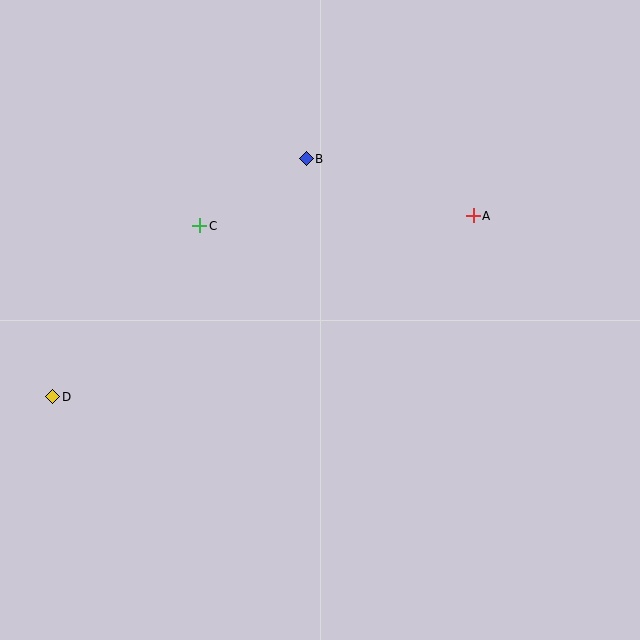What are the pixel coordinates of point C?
Point C is at (200, 226).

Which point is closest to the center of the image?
Point C at (200, 226) is closest to the center.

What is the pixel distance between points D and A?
The distance between D and A is 458 pixels.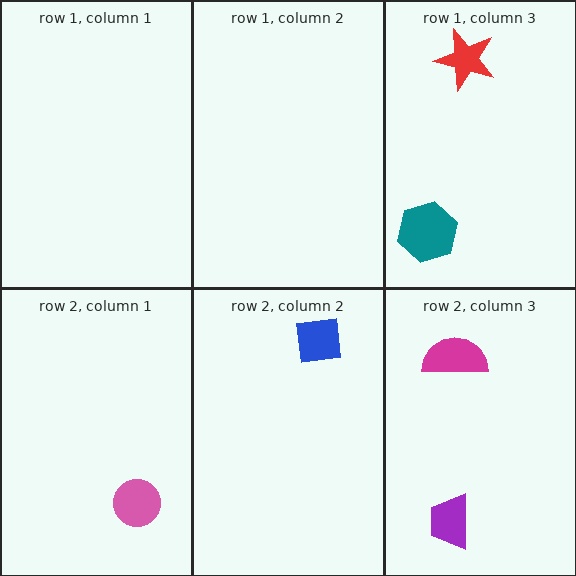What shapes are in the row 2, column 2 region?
The blue square.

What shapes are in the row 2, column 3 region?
The purple trapezoid, the magenta semicircle.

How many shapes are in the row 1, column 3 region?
2.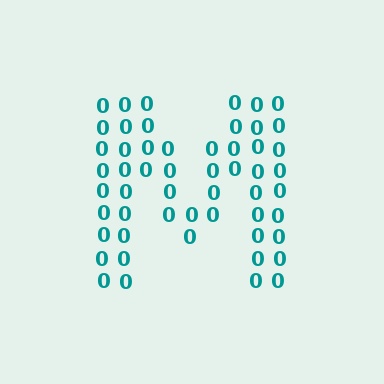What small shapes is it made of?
It is made of small digit 0's.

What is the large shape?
The large shape is the letter M.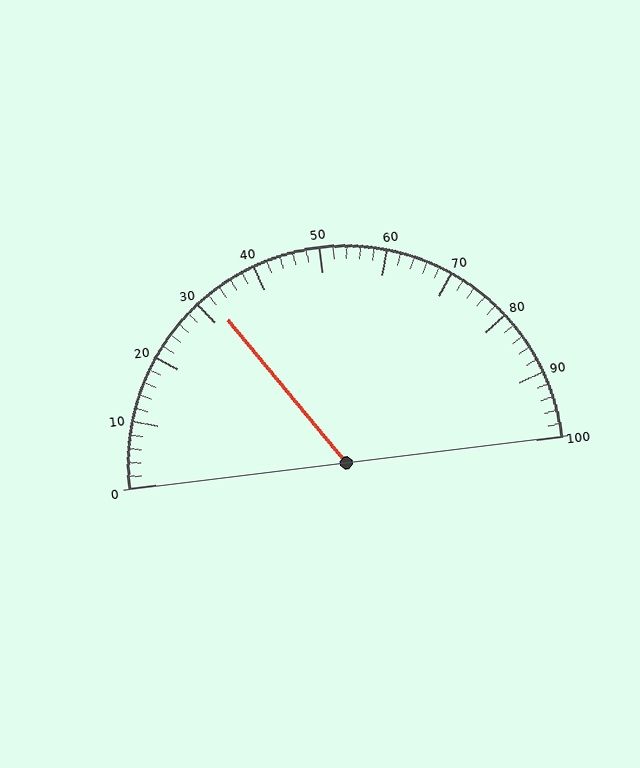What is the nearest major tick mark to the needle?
The nearest major tick mark is 30.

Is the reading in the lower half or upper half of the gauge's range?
The reading is in the lower half of the range (0 to 100).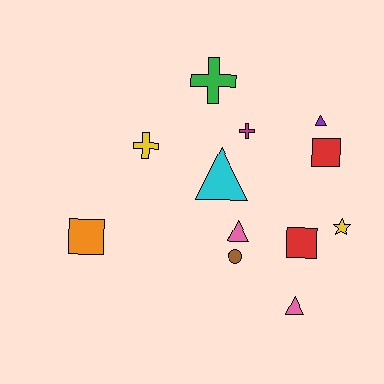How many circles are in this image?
There is 1 circle.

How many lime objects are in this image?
There are no lime objects.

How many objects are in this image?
There are 12 objects.